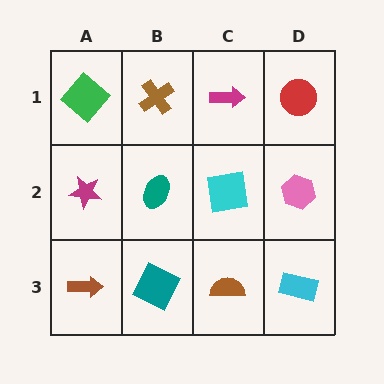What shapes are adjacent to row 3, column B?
A teal ellipse (row 2, column B), a brown arrow (row 3, column A), a brown semicircle (row 3, column C).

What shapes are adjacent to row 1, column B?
A teal ellipse (row 2, column B), a green diamond (row 1, column A), a magenta arrow (row 1, column C).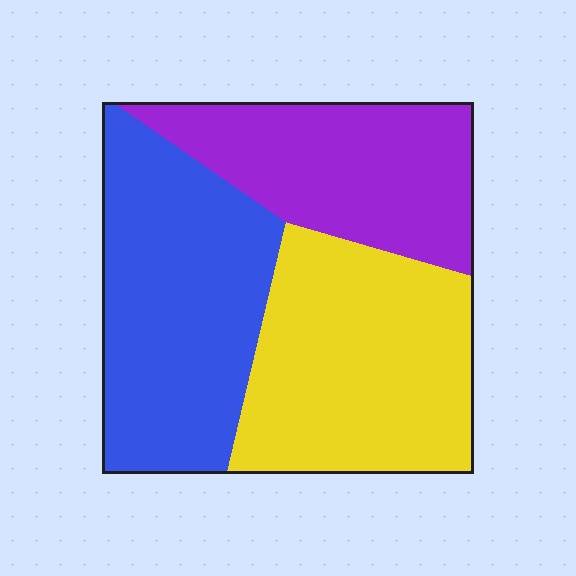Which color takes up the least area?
Purple, at roughly 30%.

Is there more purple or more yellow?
Yellow.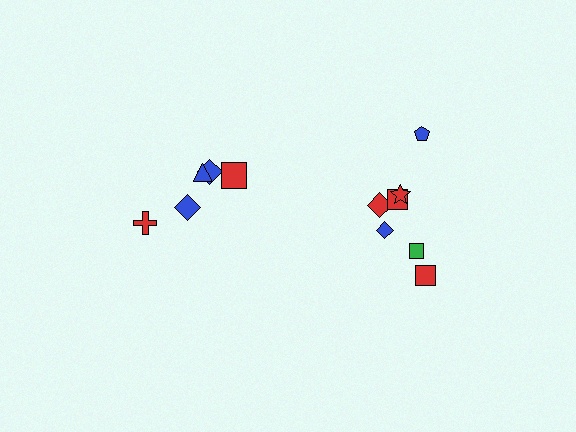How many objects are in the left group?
There are 5 objects.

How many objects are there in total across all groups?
There are 12 objects.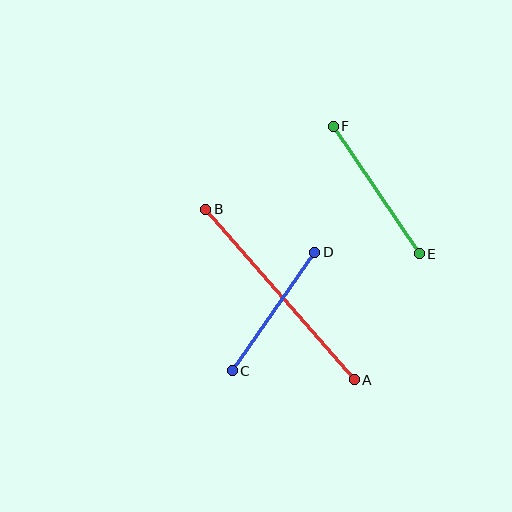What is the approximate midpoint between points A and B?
The midpoint is at approximately (280, 294) pixels.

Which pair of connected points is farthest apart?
Points A and B are farthest apart.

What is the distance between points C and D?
The distance is approximately 145 pixels.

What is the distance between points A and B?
The distance is approximately 226 pixels.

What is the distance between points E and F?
The distance is approximately 154 pixels.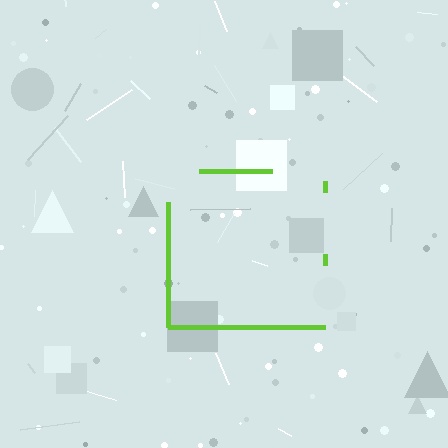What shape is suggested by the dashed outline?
The dashed outline suggests a square.